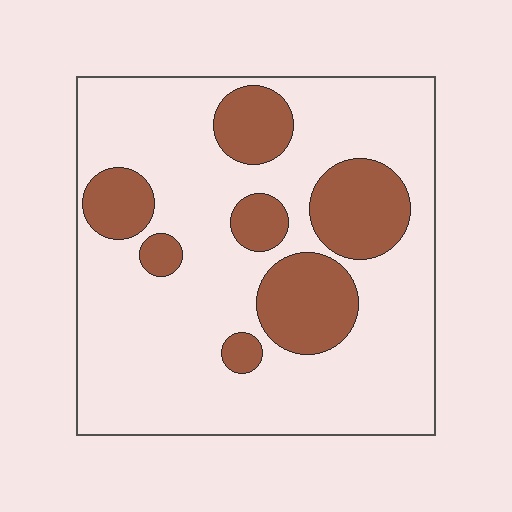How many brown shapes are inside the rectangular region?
7.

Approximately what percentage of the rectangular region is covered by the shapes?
Approximately 25%.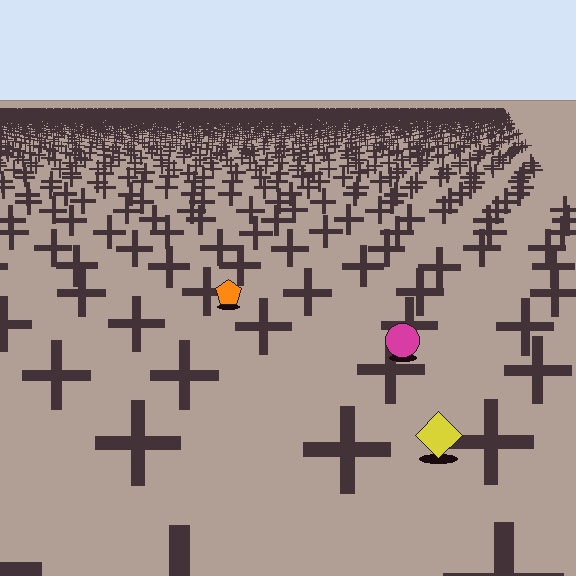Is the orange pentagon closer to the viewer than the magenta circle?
No. The magenta circle is closer — you can tell from the texture gradient: the ground texture is coarser near it.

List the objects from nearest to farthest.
From nearest to farthest: the yellow diamond, the magenta circle, the orange pentagon.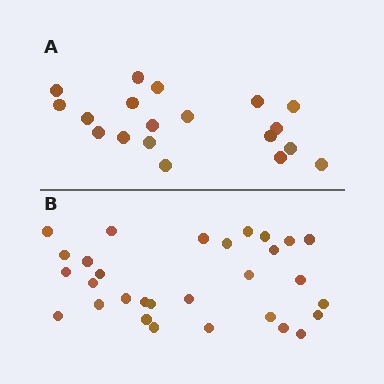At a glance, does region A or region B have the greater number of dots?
Region B (the bottom region) has more dots.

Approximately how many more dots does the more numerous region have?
Region B has roughly 12 or so more dots than region A.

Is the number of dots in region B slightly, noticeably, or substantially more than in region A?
Region B has substantially more. The ratio is roughly 1.6 to 1.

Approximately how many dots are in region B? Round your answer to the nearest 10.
About 30 dots.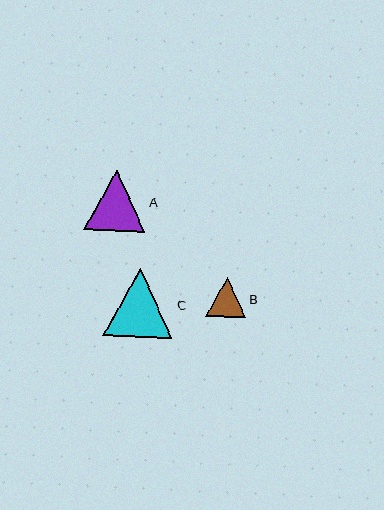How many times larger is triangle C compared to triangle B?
Triangle C is approximately 1.7 times the size of triangle B.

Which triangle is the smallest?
Triangle B is the smallest with a size of approximately 40 pixels.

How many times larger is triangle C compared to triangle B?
Triangle C is approximately 1.7 times the size of triangle B.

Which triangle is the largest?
Triangle C is the largest with a size of approximately 69 pixels.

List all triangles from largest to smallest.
From largest to smallest: C, A, B.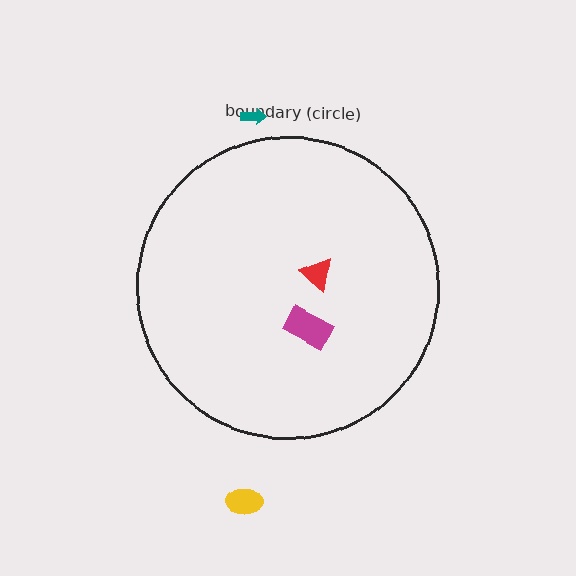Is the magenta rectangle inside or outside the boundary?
Inside.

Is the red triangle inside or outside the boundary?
Inside.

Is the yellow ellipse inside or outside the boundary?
Outside.